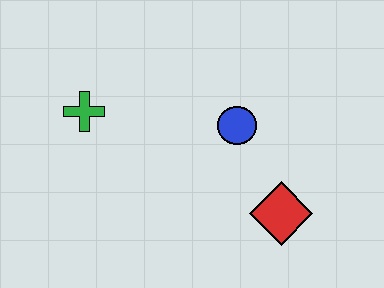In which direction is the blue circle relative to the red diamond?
The blue circle is above the red diamond.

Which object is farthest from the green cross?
The red diamond is farthest from the green cross.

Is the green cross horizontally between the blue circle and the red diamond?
No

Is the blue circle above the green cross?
No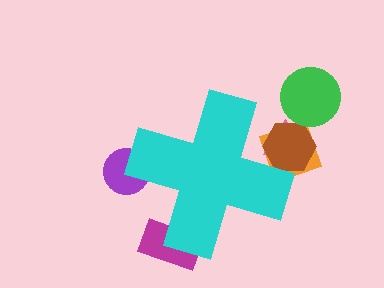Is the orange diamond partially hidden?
Yes, the orange diamond is partially hidden behind the cyan cross.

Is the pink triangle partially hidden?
Yes, the pink triangle is partially hidden behind the cyan cross.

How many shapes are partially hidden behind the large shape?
5 shapes are partially hidden.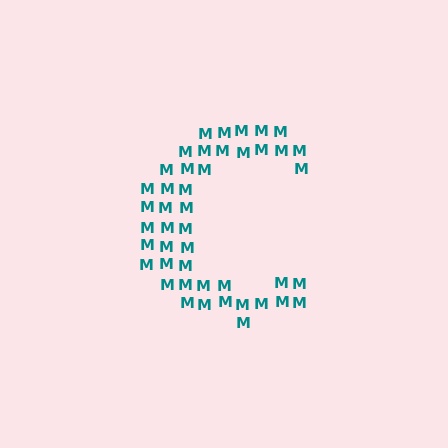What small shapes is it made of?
It is made of small letter M's.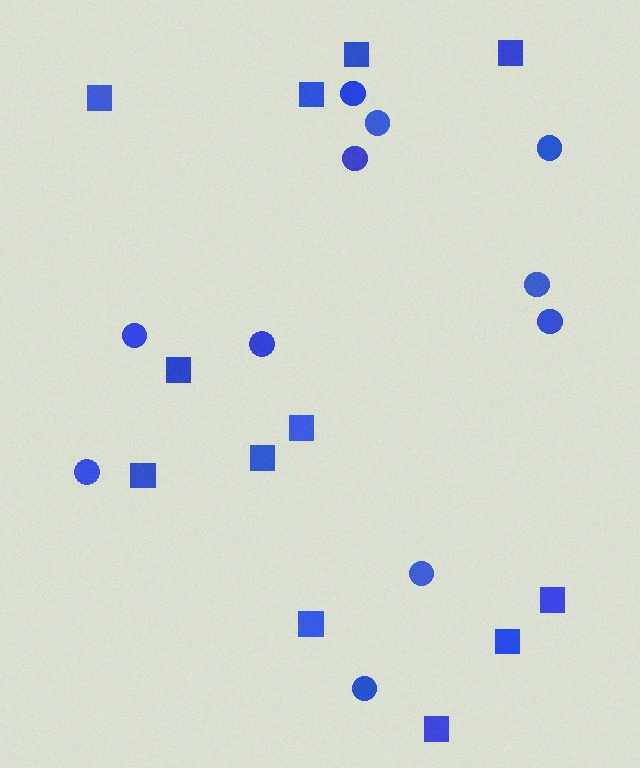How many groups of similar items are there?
There are 2 groups: one group of circles (11) and one group of squares (12).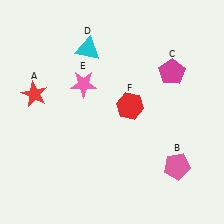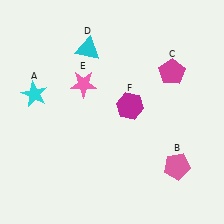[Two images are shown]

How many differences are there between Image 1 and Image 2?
There are 2 differences between the two images.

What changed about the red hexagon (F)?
In Image 1, F is red. In Image 2, it changed to magenta.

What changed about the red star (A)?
In Image 1, A is red. In Image 2, it changed to cyan.